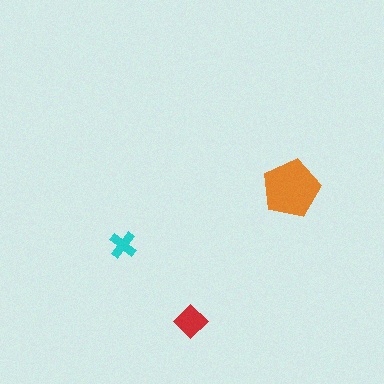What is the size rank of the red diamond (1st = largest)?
2nd.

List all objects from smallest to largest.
The cyan cross, the red diamond, the orange pentagon.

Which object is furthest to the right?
The orange pentagon is rightmost.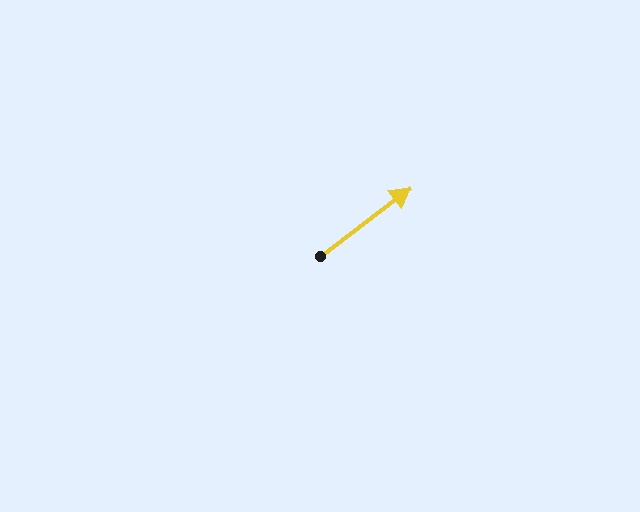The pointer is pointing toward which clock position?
Roughly 2 o'clock.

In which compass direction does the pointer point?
Northeast.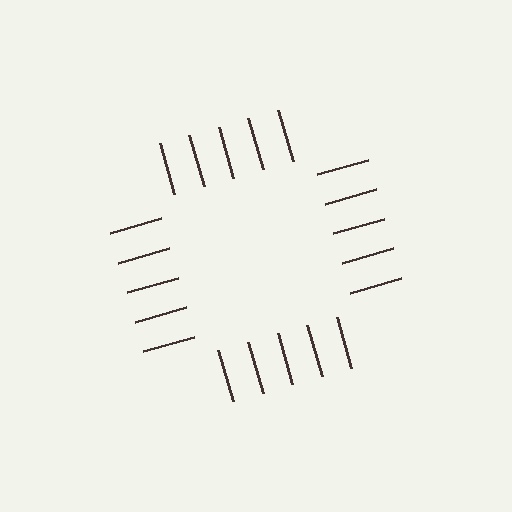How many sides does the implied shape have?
4 sides — the line-ends trace a square.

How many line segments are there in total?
20 — 5 along each of the 4 edges.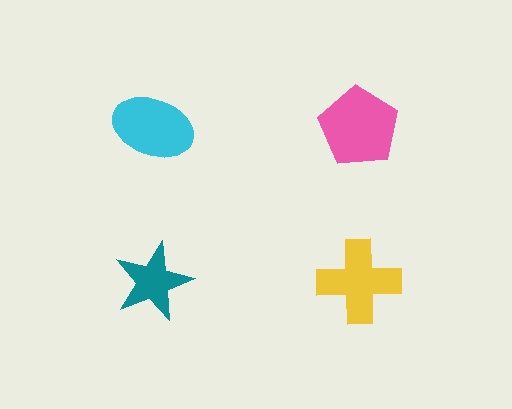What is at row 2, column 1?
A teal star.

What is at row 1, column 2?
A pink pentagon.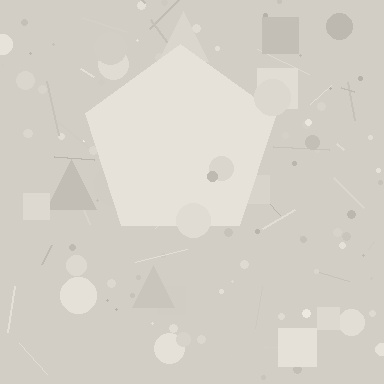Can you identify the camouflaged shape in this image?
The camouflaged shape is a pentagon.